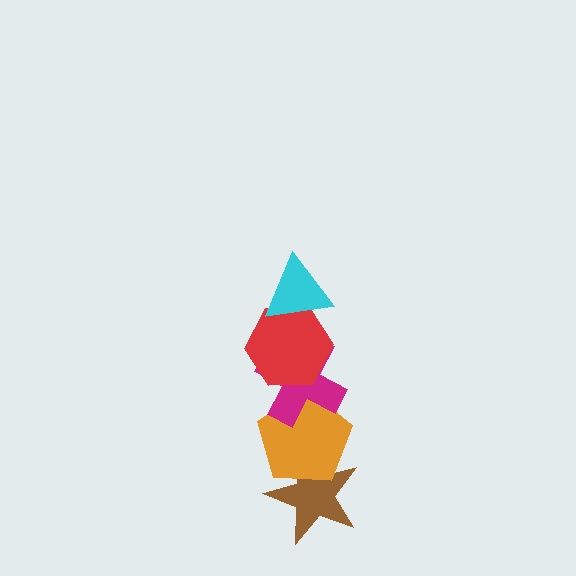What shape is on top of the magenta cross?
The red hexagon is on top of the magenta cross.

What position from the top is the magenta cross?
The magenta cross is 3rd from the top.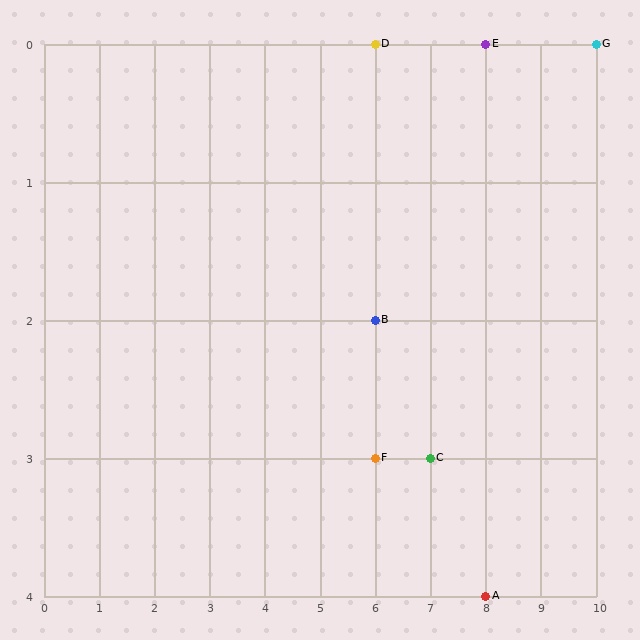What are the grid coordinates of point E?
Point E is at grid coordinates (8, 0).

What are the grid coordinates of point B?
Point B is at grid coordinates (6, 2).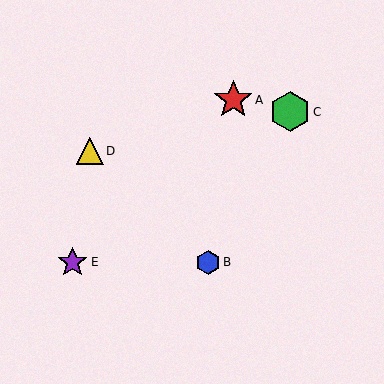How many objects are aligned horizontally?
2 objects (B, E) are aligned horizontally.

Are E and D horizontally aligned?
No, E is at y≈262 and D is at y≈151.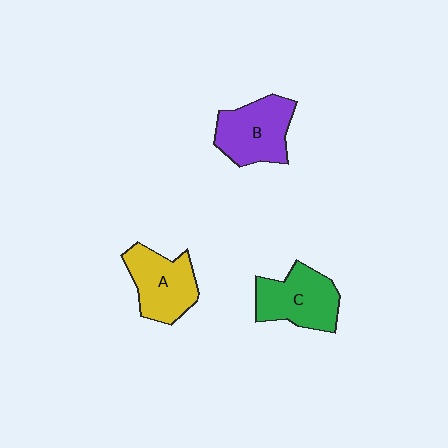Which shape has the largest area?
Shape B (purple).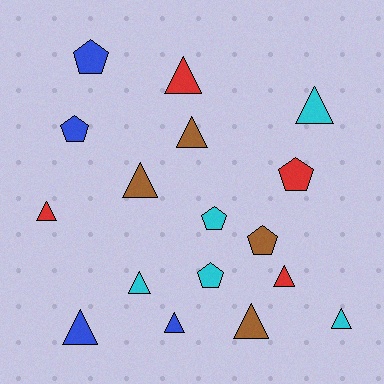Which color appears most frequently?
Cyan, with 5 objects.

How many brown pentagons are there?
There is 1 brown pentagon.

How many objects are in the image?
There are 17 objects.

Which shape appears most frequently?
Triangle, with 11 objects.